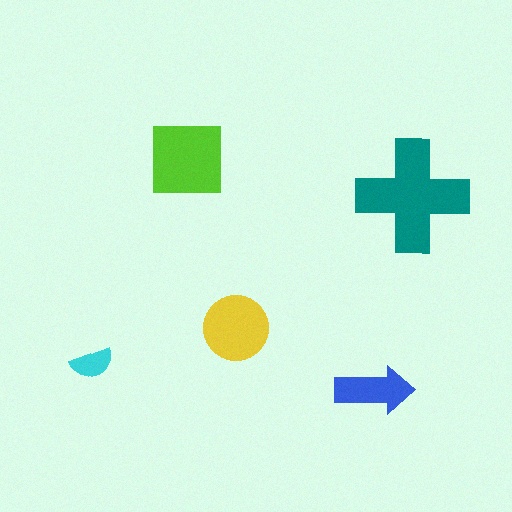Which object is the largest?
The teal cross.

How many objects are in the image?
There are 5 objects in the image.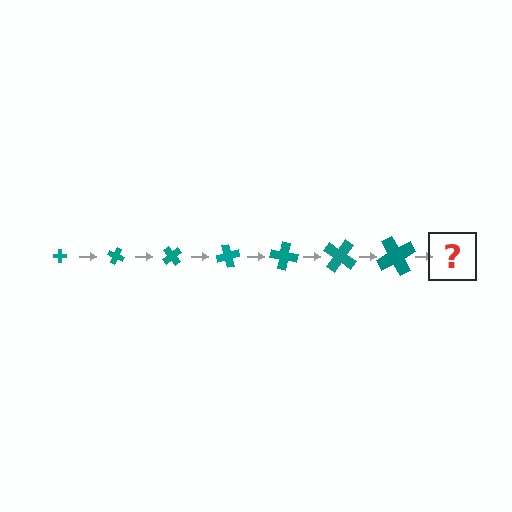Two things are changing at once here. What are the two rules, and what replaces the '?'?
The two rules are that the cross grows larger each step and it rotates 25 degrees each step. The '?' should be a cross, larger than the previous one and rotated 175 degrees from the start.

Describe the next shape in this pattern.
It should be a cross, larger than the previous one and rotated 175 degrees from the start.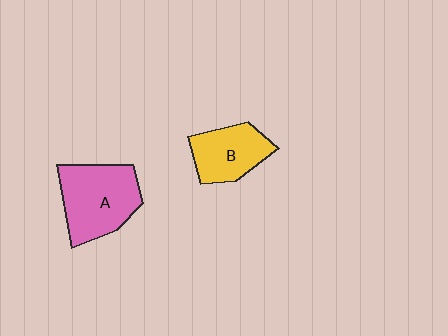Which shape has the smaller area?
Shape B (yellow).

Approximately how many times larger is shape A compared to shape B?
Approximately 1.4 times.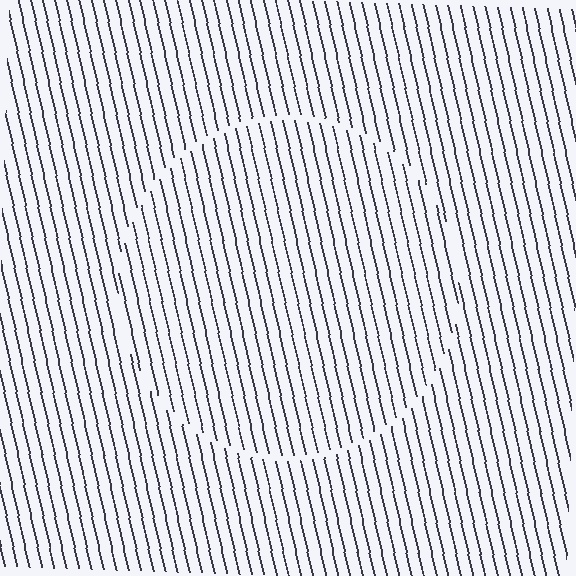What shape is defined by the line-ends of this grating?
An illusory circle. The interior of the shape contains the same grating, shifted by half a period — the contour is defined by the phase discontinuity where line-ends from the inner and outer gratings abut.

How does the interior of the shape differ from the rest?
The interior of the shape contains the same grating, shifted by half a period — the contour is defined by the phase discontinuity where line-ends from the inner and outer gratings abut.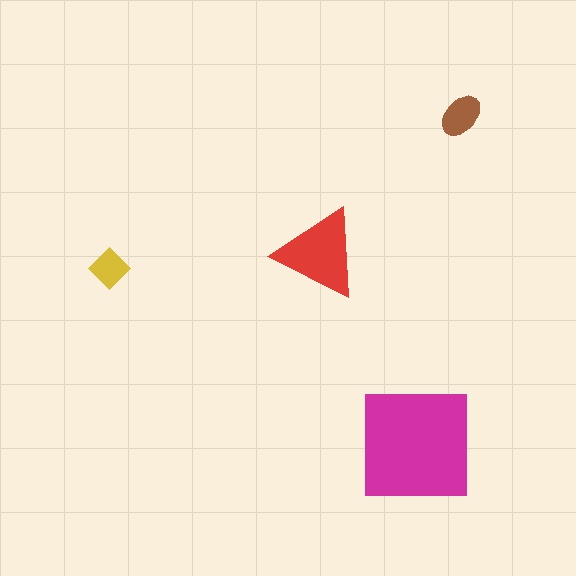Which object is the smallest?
The yellow diamond.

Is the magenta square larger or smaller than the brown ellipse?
Larger.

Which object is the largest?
The magenta square.